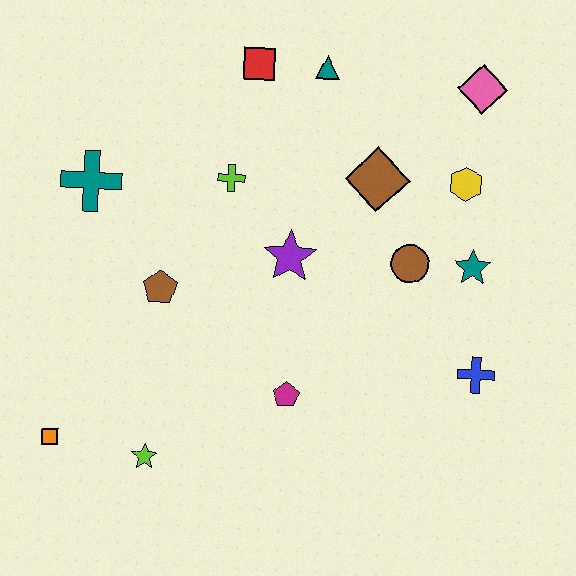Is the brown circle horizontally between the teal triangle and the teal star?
Yes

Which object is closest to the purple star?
The lime cross is closest to the purple star.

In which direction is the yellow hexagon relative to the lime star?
The yellow hexagon is to the right of the lime star.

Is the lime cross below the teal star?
No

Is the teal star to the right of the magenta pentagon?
Yes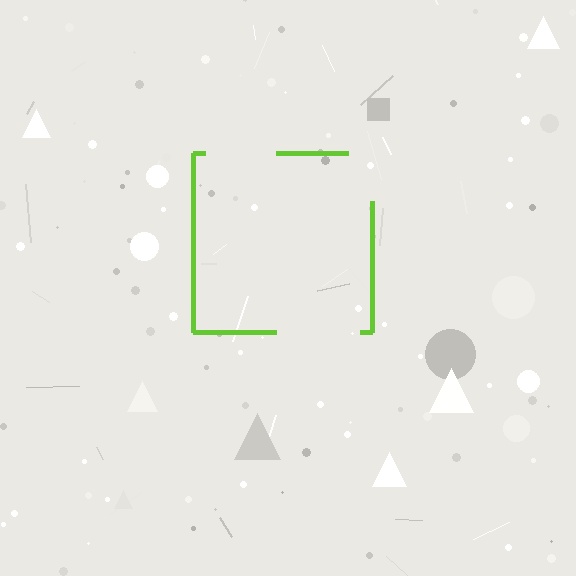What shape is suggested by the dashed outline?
The dashed outline suggests a square.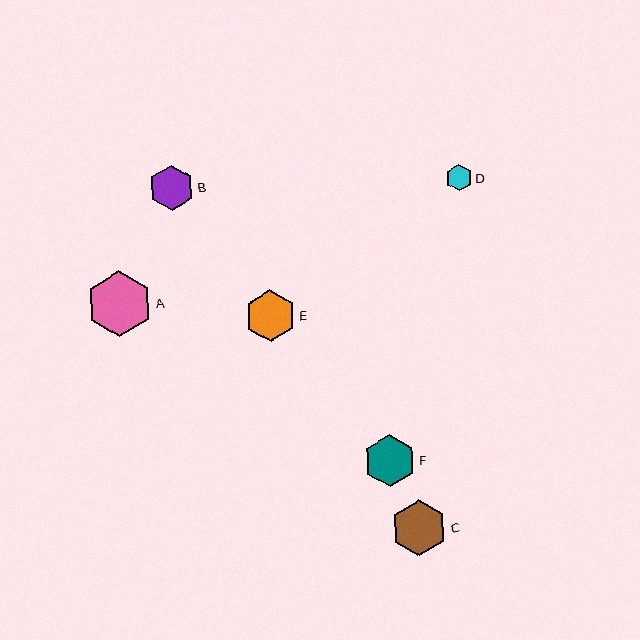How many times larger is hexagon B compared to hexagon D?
Hexagon B is approximately 1.7 times the size of hexagon D.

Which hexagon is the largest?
Hexagon A is the largest with a size of approximately 66 pixels.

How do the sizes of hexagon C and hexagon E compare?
Hexagon C and hexagon E are approximately the same size.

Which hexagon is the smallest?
Hexagon D is the smallest with a size of approximately 27 pixels.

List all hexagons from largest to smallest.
From largest to smallest: A, C, F, E, B, D.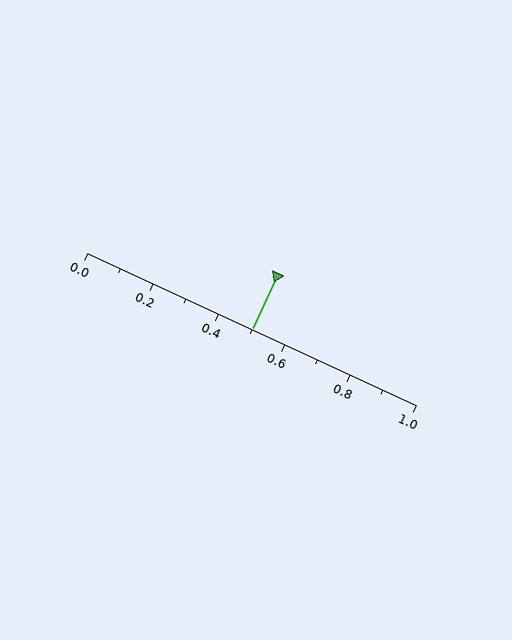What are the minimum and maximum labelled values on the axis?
The axis runs from 0.0 to 1.0.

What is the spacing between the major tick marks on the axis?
The major ticks are spaced 0.2 apart.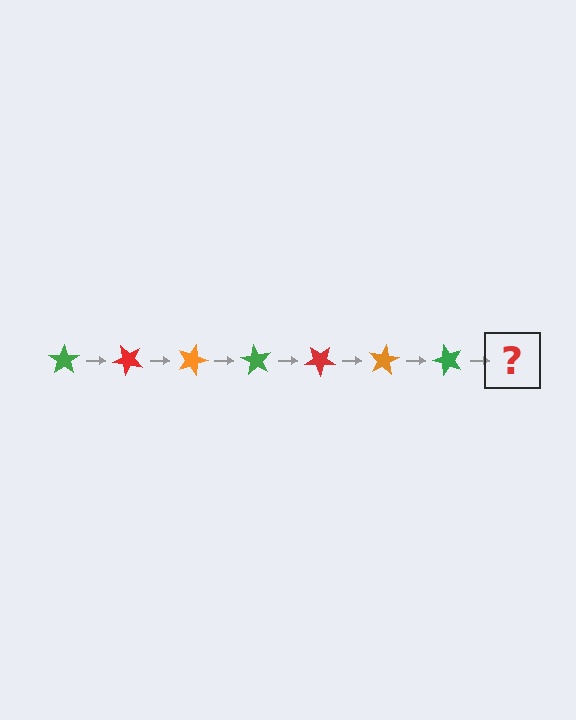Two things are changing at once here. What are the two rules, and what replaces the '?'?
The two rules are that it rotates 45 degrees each step and the color cycles through green, red, and orange. The '?' should be a red star, rotated 315 degrees from the start.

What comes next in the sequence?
The next element should be a red star, rotated 315 degrees from the start.